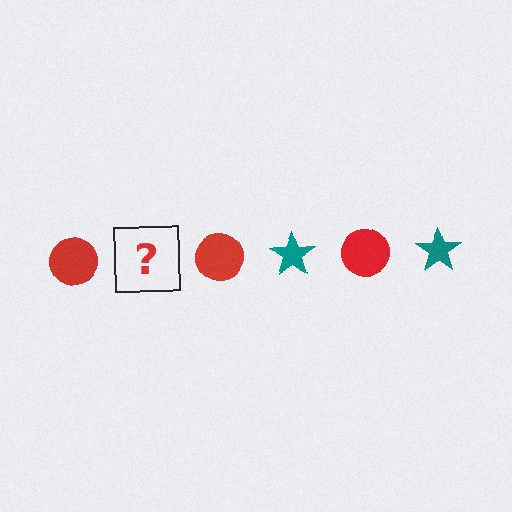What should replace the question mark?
The question mark should be replaced with a teal star.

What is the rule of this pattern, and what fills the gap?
The rule is that the pattern alternates between red circle and teal star. The gap should be filled with a teal star.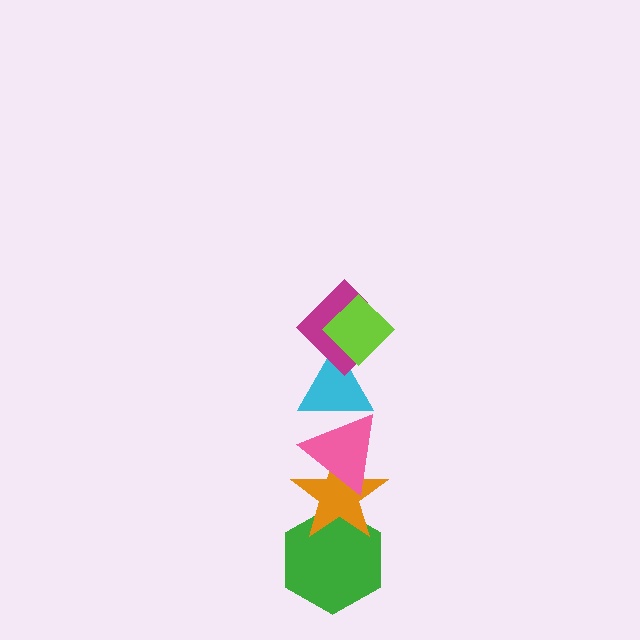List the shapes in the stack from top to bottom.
From top to bottom: the lime diamond, the magenta diamond, the cyan triangle, the pink triangle, the orange star, the green hexagon.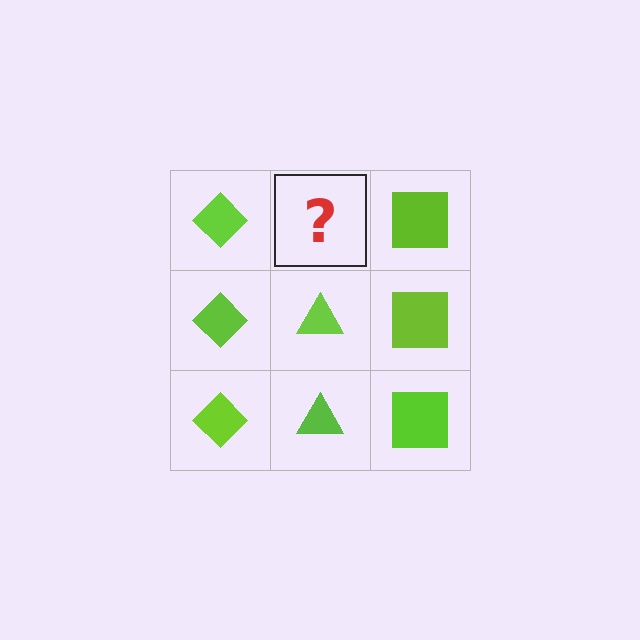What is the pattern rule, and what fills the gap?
The rule is that each column has a consistent shape. The gap should be filled with a lime triangle.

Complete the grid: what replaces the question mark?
The question mark should be replaced with a lime triangle.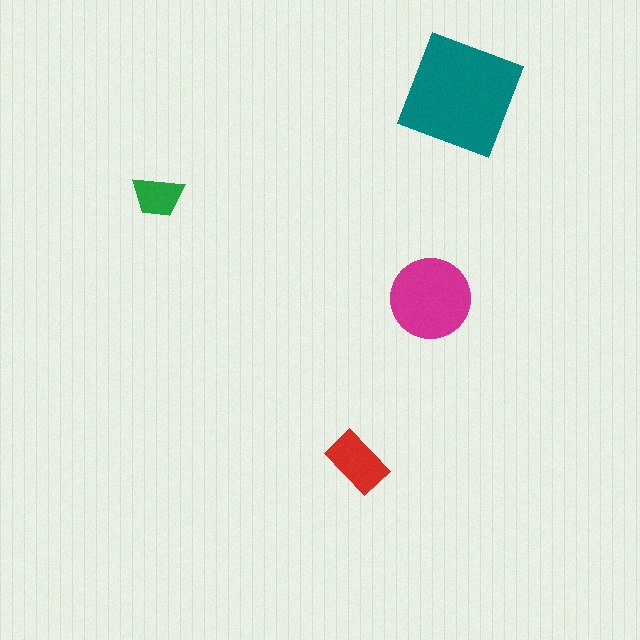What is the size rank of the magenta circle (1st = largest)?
2nd.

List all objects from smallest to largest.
The green trapezoid, the red rectangle, the magenta circle, the teal square.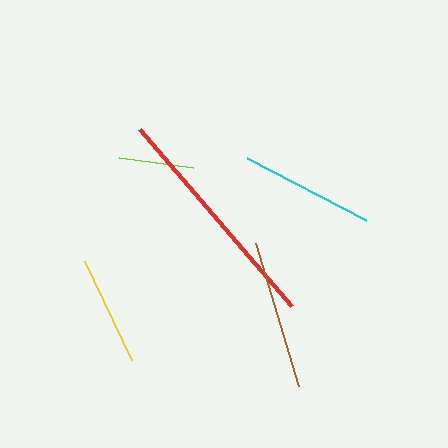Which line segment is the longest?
The red line is the longest at approximately 234 pixels.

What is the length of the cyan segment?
The cyan segment is approximately 134 pixels long.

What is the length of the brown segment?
The brown segment is approximately 150 pixels long.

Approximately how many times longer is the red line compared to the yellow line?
The red line is approximately 2.1 times the length of the yellow line.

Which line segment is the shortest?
The lime line is the shortest at approximately 74 pixels.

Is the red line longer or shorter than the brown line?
The red line is longer than the brown line.